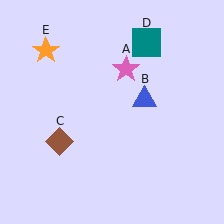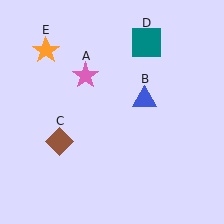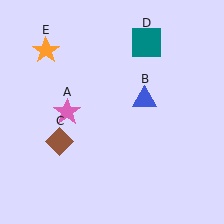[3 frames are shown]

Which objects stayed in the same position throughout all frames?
Blue triangle (object B) and brown diamond (object C) and teal square (object D) and orange star (object E) remained stationary.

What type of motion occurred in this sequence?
The pink star (object A) rotated counterclockwise around the center of the scene.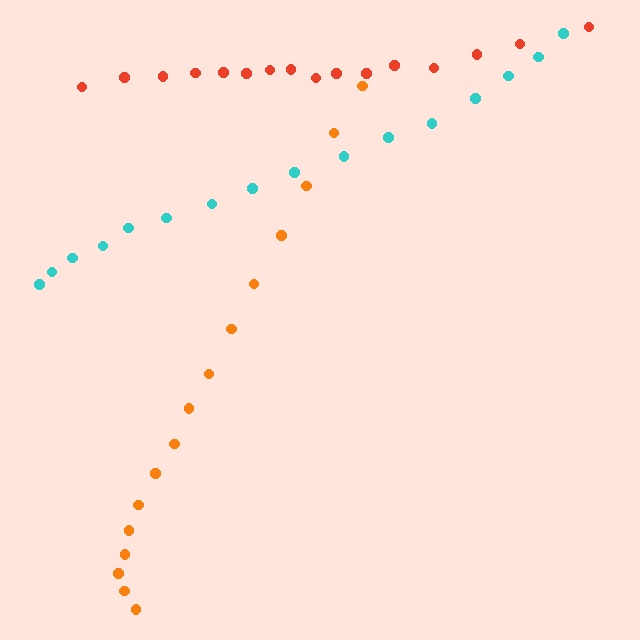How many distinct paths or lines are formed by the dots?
There are 3 distinct paths.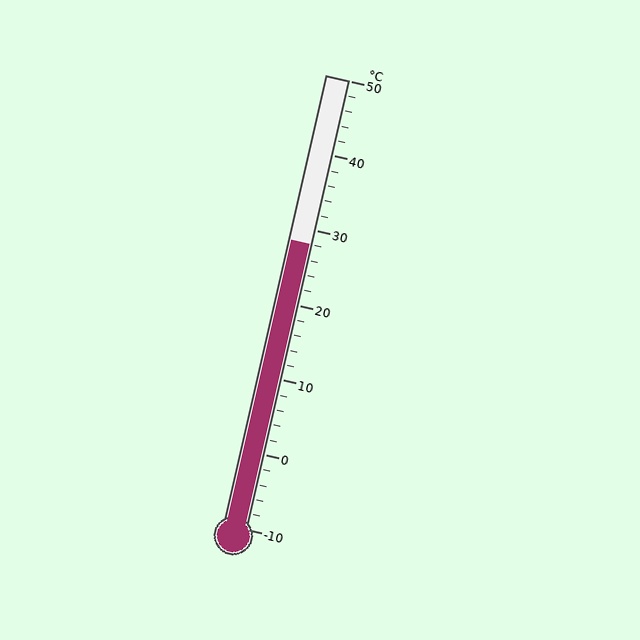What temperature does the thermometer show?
The thermometer shows approximately 28°C.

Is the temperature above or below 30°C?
The temperature is below 30°C.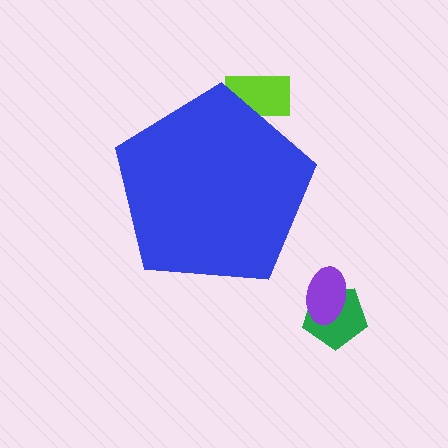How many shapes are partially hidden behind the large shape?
1 shape is partially hidden.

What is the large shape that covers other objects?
A blue pentagon.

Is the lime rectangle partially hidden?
Yes, the lime rectangle is partially hidden behind the blue pentagon.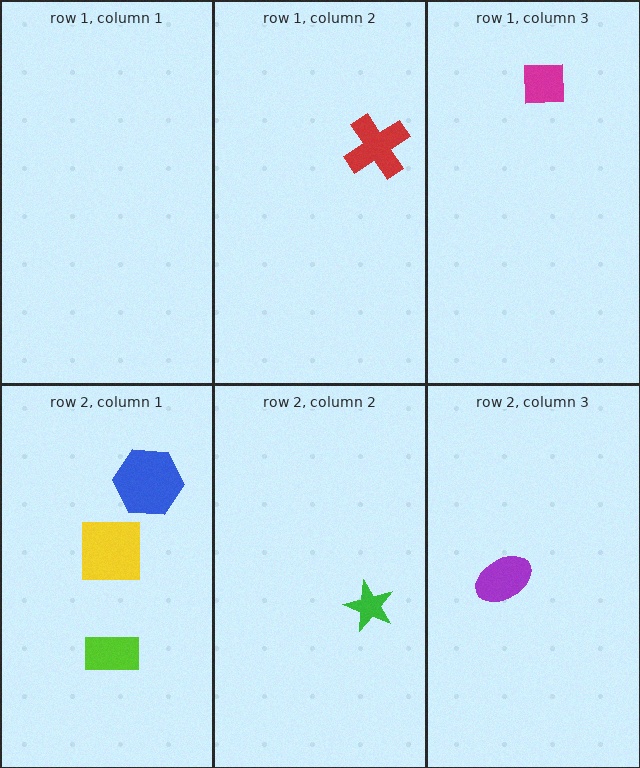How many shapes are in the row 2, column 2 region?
1.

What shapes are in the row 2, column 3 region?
The purple ellipse.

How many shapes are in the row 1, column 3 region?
1.